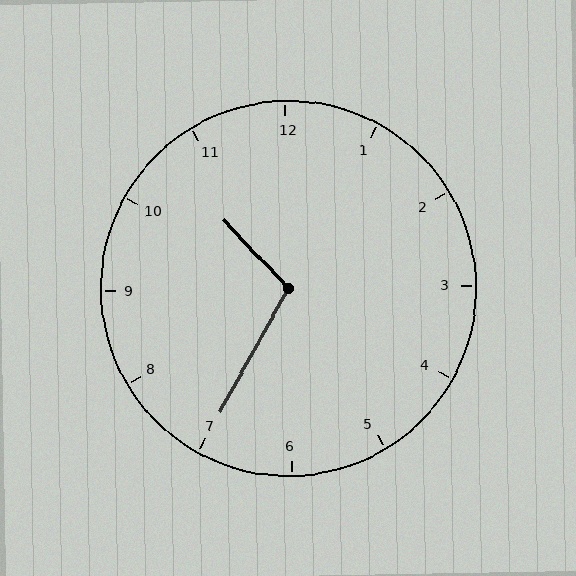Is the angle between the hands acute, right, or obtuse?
It is obtuse.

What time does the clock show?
10:35.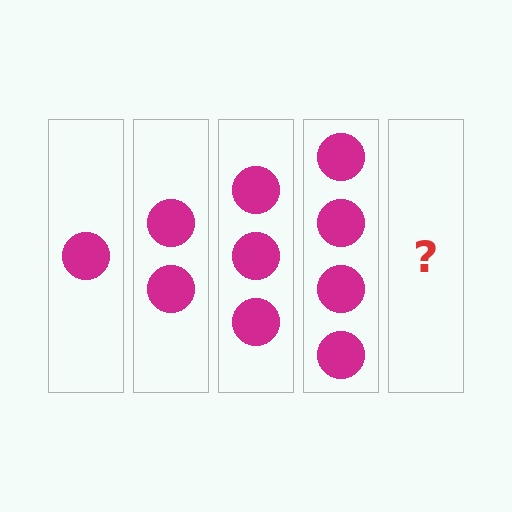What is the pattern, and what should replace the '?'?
The pattern is that each step adds one more circle. The '?' should be 5 circles.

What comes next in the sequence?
The next element should be 5 circles.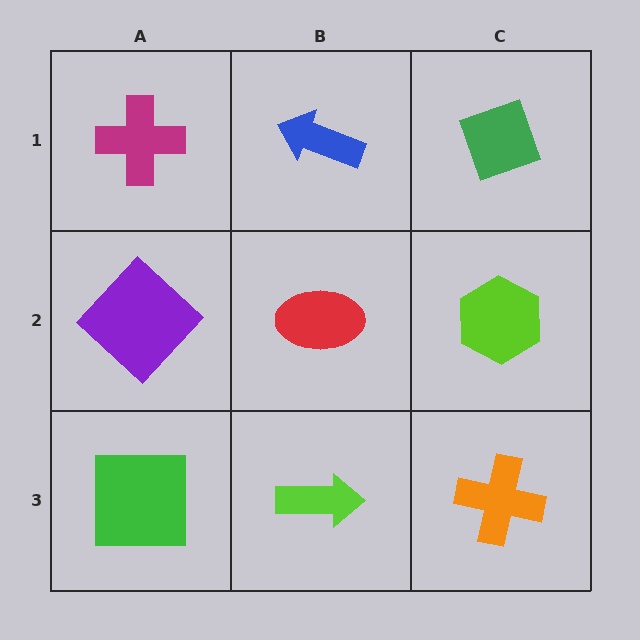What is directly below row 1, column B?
A red ellipse.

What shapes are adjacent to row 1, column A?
A purple diamond (row 2, column A), a blue arrow (row 1, column B).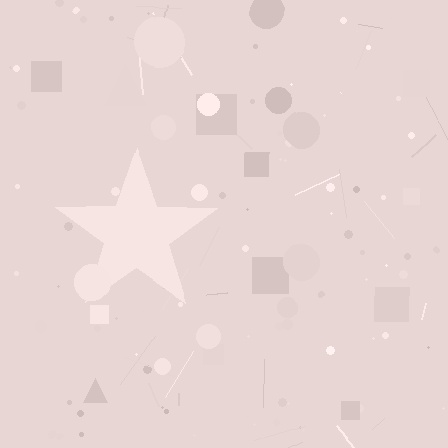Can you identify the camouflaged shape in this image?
The camouflaged shape is a star.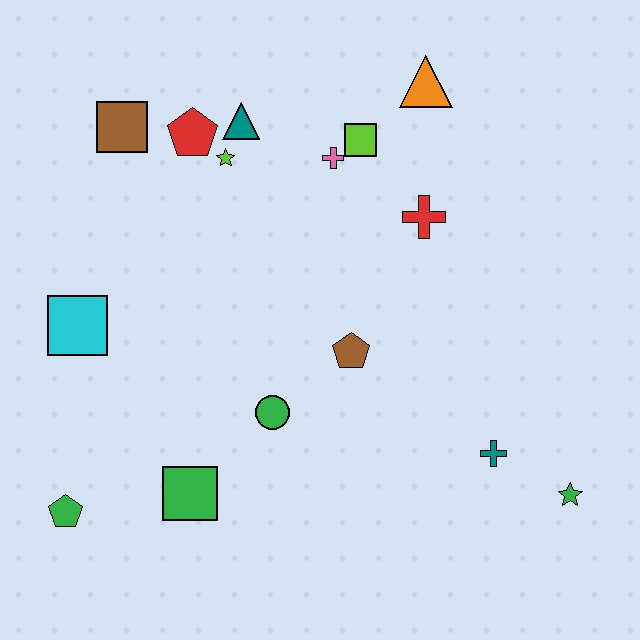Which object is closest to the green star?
The teal cross is closest to the green star.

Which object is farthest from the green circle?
The orange triangle is farthest from the green circle.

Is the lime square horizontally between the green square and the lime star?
No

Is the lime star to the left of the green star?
Yes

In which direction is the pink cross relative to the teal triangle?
The pink cross is to the right of the teal triangle.